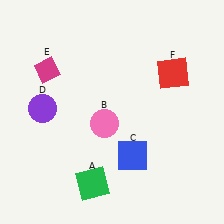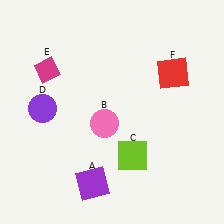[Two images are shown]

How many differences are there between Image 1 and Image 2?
There are 2 differences between the two images.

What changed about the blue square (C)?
In Image 1, C is blue. In Image 2, it changed to lime.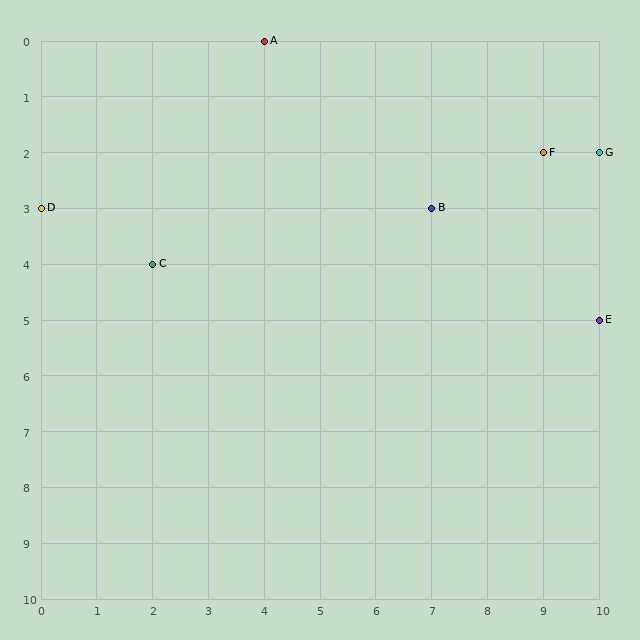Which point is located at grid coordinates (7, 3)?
Point B is at (7, 3).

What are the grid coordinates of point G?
Point G is at grid coordinates (10, 2).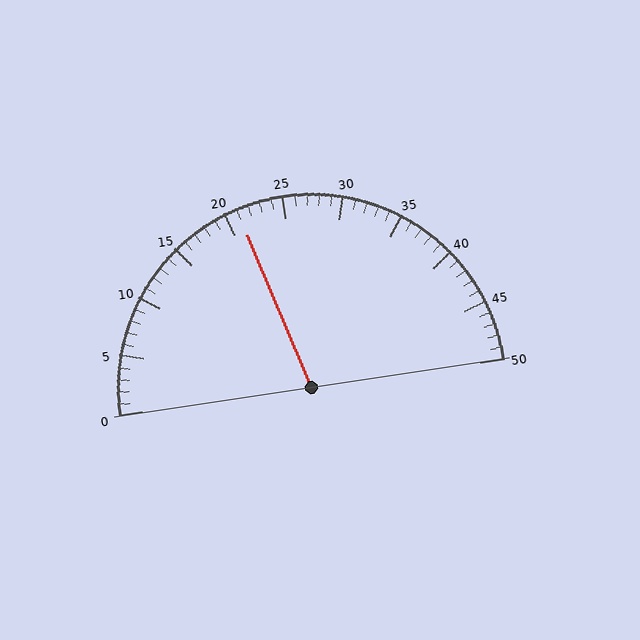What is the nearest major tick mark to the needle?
The nearest major tick mark is 20.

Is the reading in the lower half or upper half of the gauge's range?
The reading is in the lower half of the range (0 to 50).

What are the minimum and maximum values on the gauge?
The gauge ranges from 0 to 50.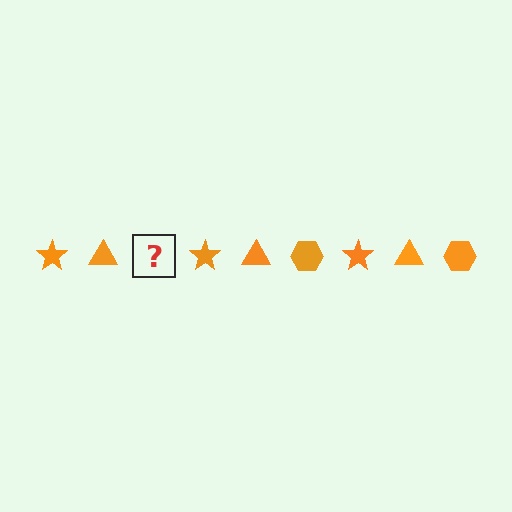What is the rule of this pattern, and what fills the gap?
The rule is that the pattern cycles through star, triangle, hexagon shapes in orange. The gap should be filled with an orange hexagon.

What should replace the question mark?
The question mark should be replaced with an orange hexagon.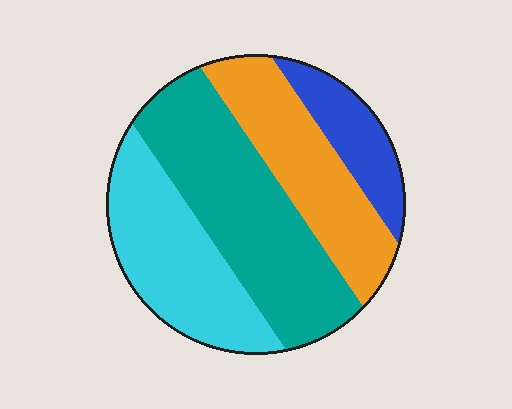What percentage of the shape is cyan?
Cyan takes up between a sixth and a third of the shape.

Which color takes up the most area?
Teal, at roughly 35%.